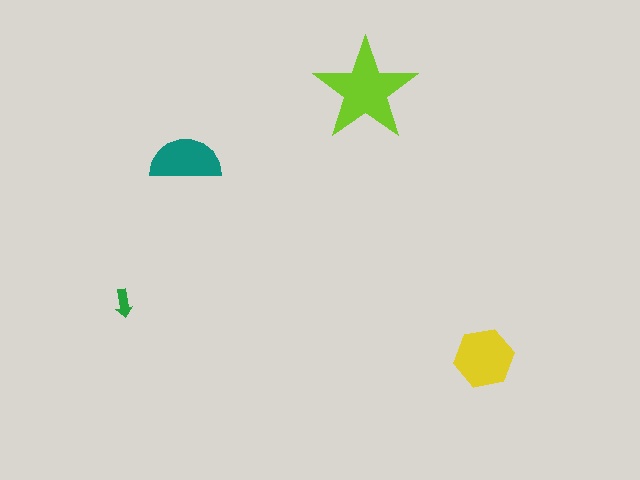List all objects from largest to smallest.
The lime star, the yellow hexagon, the teal semicircle, the green arrow.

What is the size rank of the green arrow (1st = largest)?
4th.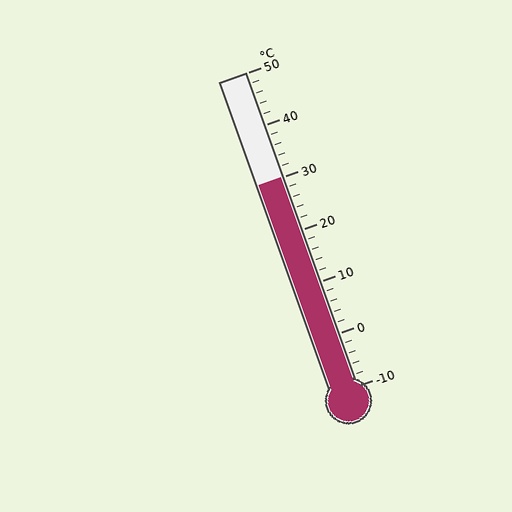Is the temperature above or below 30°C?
The temperature is at 30°C.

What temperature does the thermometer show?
The thermometer shows approximately 30°C.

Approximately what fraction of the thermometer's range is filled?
The thermometer is filled to approximately 65% of its range.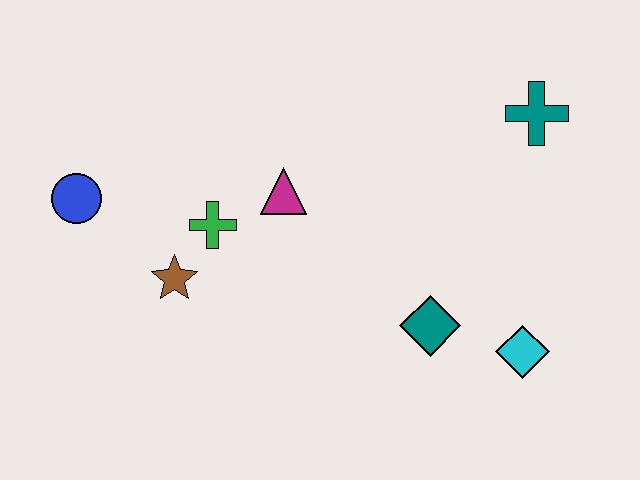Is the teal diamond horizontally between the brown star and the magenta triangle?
No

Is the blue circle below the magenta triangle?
Yes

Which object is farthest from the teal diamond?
The blue circle is farthest from the teal diamond.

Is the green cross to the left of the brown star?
No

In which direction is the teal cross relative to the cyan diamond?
The teal cross is above the cyan diamond.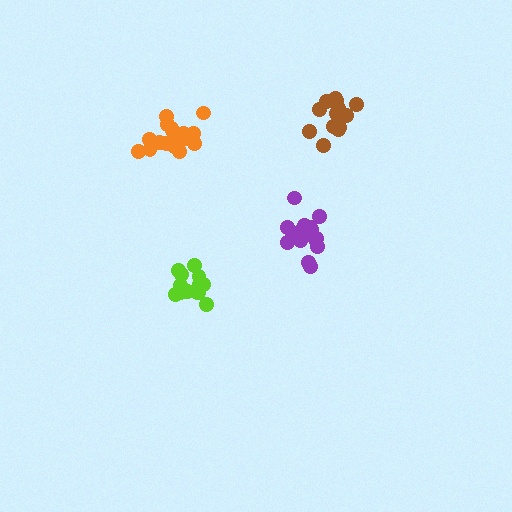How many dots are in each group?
Group 1: 14 dots, Group 2: 18 dots, Group 3: 14 dots, Group 4: 17 dots (63 total).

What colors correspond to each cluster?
The clusters are colored: brown, orange, lime, purple.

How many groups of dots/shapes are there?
There are 4 groups.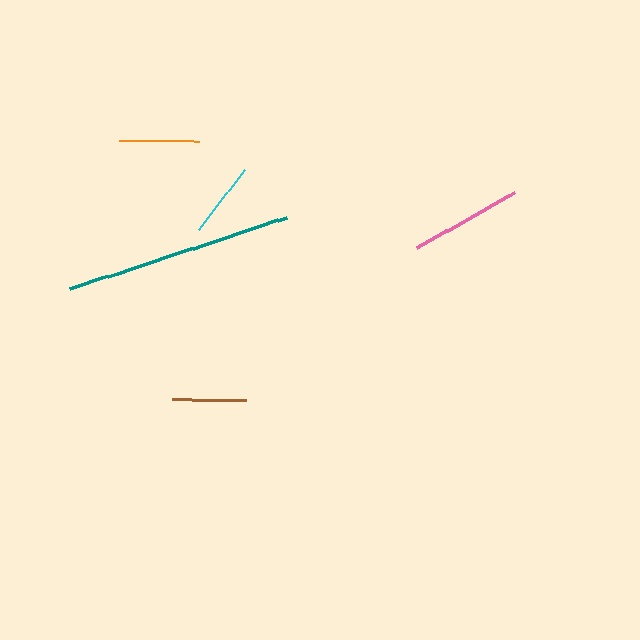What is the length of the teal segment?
The teal segment is approximately 229 pixels long.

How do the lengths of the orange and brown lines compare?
The orange and brown lines are approximately the same length.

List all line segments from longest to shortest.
From longest to shortest: teal, pink, orange, cyan, brown.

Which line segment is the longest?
The teal line is the longest at approximately 229 pixels.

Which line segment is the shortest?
The brown line is the shortest at approximately 74 pixels.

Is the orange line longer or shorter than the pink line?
The pink line is longer than the orange line.